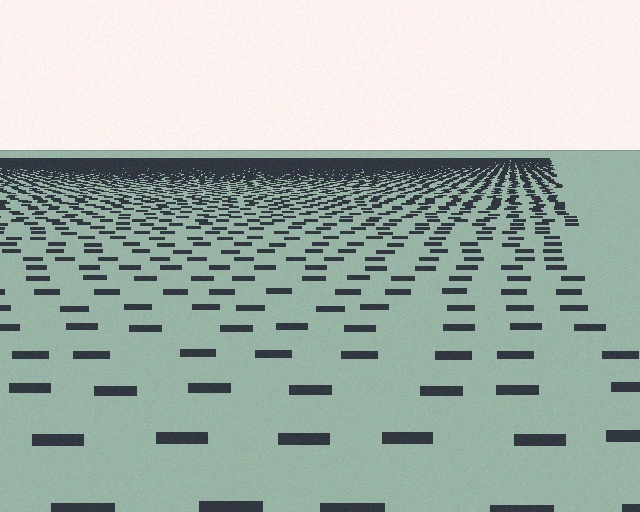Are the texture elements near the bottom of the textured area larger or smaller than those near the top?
Larger. Near the bottom, elements are closer to the viewer and appear at a bigger on-screen size.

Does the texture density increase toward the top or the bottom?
Density increases toward the top.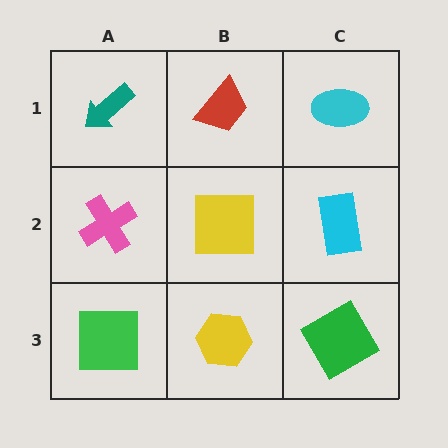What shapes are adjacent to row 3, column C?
A cyan rectangle (row 2, column C), a yellow hexagon (row 3, column B).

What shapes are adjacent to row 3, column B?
A yellow square (row 2, column B), a green square (row 3, column A), a green diamond (row 3, column C).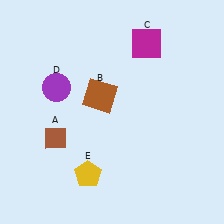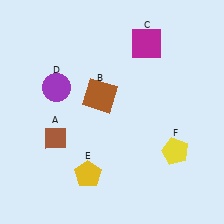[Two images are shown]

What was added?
A yellow pentagon (F) was added in Image 2.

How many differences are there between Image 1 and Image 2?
There is 1 difference between the two images.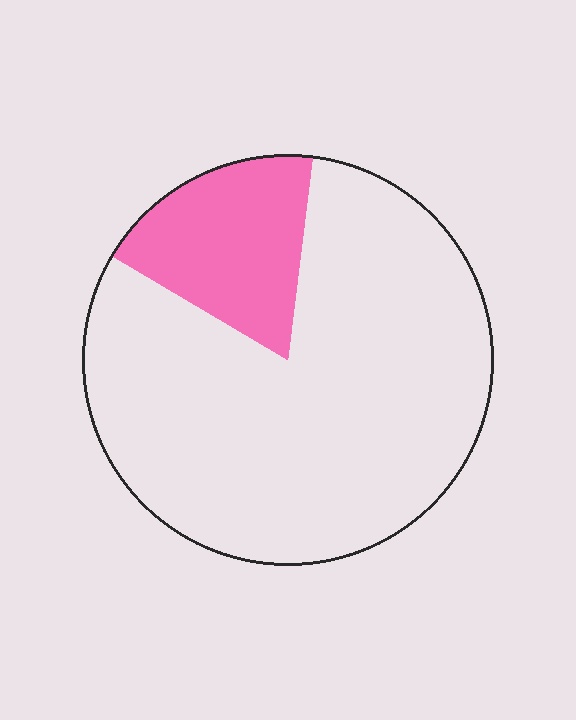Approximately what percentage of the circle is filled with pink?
Approximately 20%.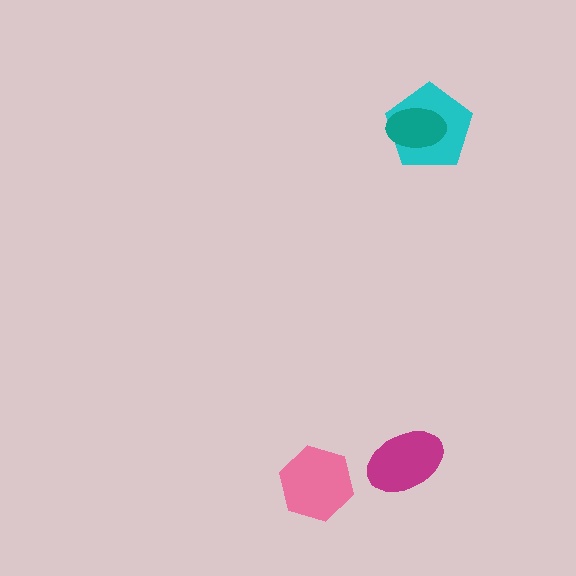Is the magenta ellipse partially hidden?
No, no other shape covers it.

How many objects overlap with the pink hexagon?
0 objects overlap with the pink hexagon.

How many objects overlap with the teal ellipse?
1 object overlaps with the teal ellipse.